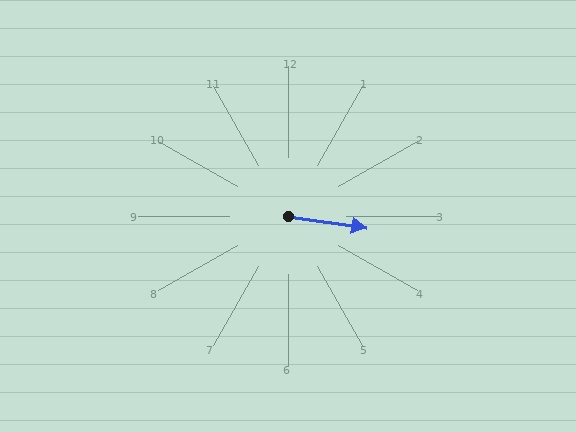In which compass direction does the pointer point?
East.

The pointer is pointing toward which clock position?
Roughly 3 o'clock.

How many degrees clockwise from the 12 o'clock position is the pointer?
Approximately 99 degrees.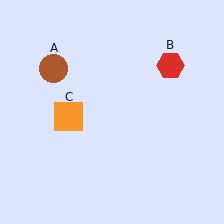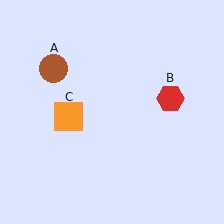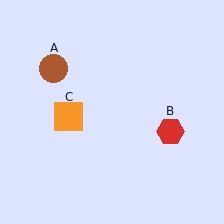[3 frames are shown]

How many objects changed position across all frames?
1 object changed position: red hexagon (object B).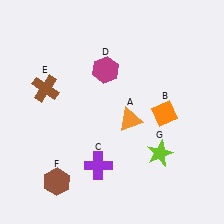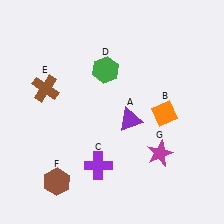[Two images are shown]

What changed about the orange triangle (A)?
In Image 1, A is orange. In Image 2, it changed to purple.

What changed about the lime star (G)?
In Image 1, G is lime. In Image 2, it changed to magenta.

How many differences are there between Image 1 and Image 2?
There are 3 differences between the two images.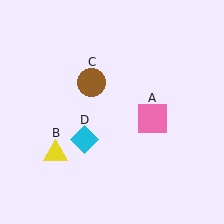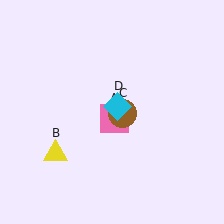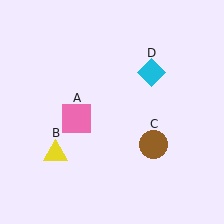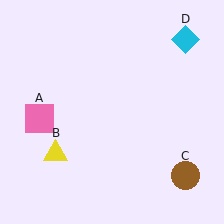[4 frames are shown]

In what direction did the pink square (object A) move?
The pink square (object A) moved left.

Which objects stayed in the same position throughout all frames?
Yellow triangle (object B) remained stationary.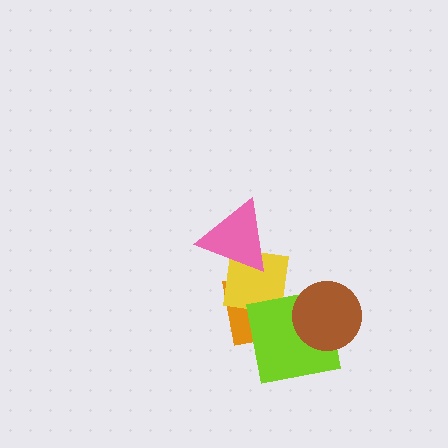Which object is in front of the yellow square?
The pink triangle is in front of the yellow square.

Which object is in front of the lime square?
The brown circle is in front of the lime square.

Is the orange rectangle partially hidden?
Yes, it is partially covered by another shape.